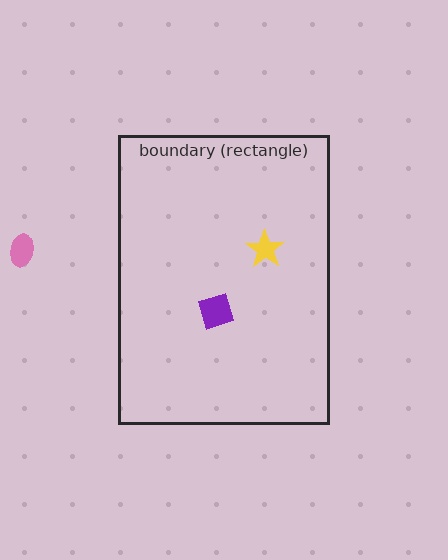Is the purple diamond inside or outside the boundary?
Inside.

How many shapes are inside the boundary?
2 inside, 1 outside.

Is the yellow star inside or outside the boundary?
Inside.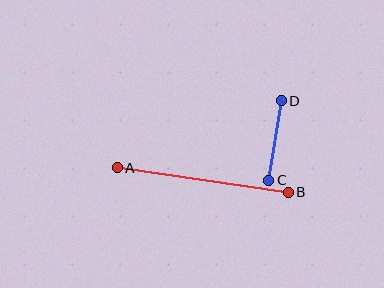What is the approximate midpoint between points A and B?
The midpoint is at approximately (203, 180) pixels.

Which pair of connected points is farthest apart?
Points A and B are farthest apart.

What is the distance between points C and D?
The distance is approximately 80 pixels.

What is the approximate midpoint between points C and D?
The midpoint is at approximately (275, 140) pixels.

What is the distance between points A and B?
The distance is approximately 173 pixels.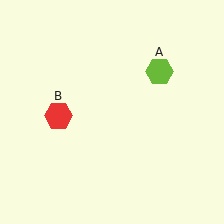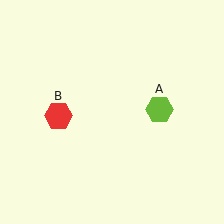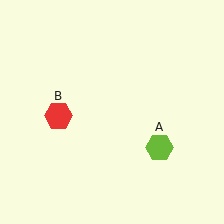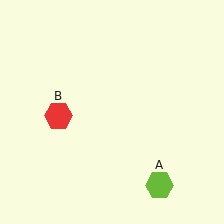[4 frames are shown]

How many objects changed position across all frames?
1 object changed position: lime hexagon (object A).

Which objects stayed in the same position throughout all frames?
Red hexagon (object B) remained stationary.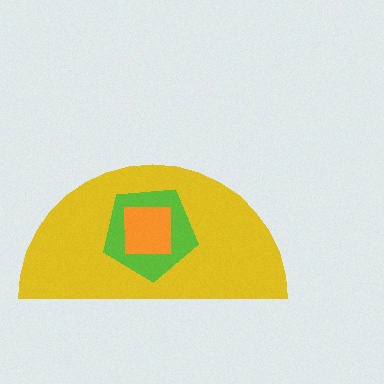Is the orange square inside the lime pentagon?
Yes.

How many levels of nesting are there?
3.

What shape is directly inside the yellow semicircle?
The lime pentagon.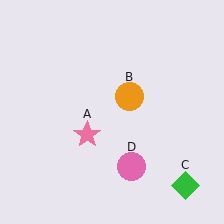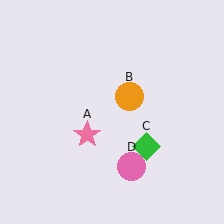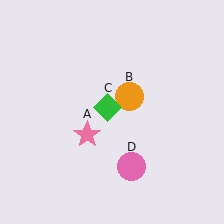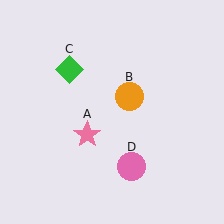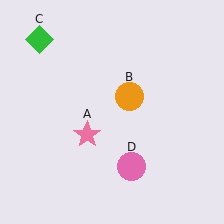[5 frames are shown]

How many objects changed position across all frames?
1 object changed position: green diamond (object C).